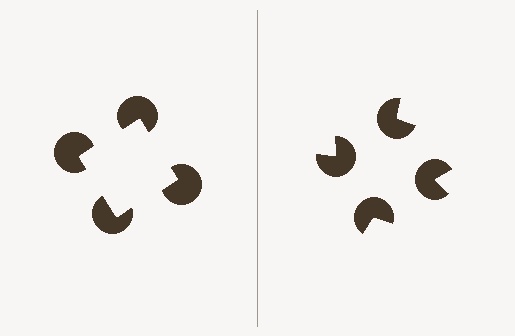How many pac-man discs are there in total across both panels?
8 — 4 on each side.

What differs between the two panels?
The pac-man discs are positioned identically on both sides; only the wedge orientations differ. On the left they align to a square; on the right they are misaligned.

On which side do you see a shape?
An illusory square appears on the left side. On the right side the wedge cuts are rotated, so no coherent shape forms.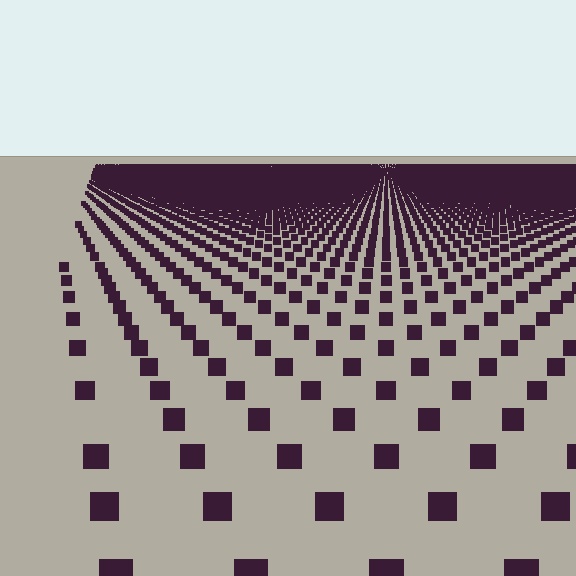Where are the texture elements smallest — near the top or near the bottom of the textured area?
Near the top.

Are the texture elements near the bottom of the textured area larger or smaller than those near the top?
Larger. Near the bottom, elements are closer to the viewer and appear at a bigger on-screen size.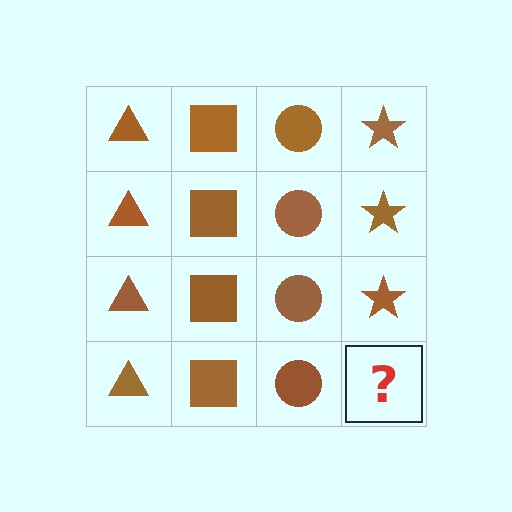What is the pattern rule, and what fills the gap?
The rule is that each column has a consistent shape. The gap should be filled with a brown star.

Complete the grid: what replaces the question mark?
The question mark should be replaced with a brown star.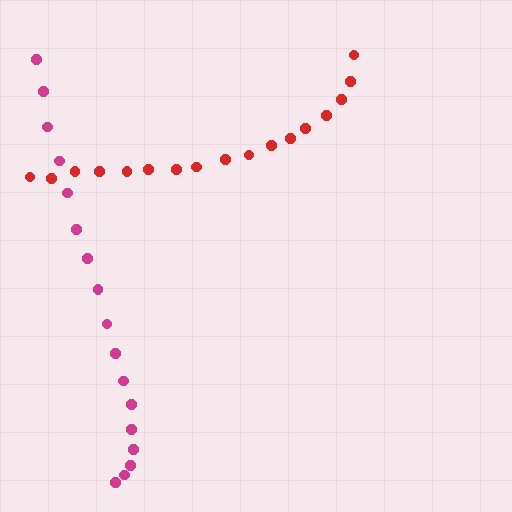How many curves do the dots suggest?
There are 2 distinct paths.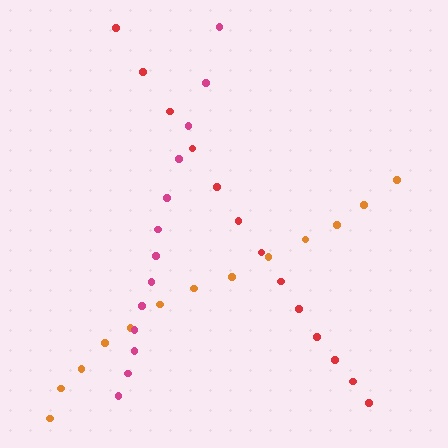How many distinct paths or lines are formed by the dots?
There are 3 distinct paths.